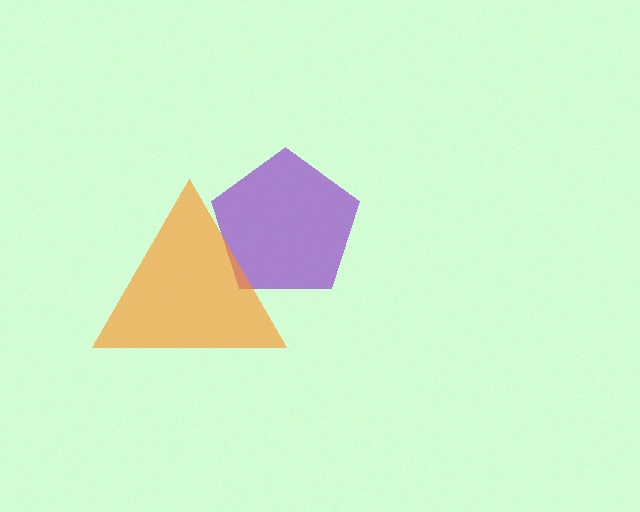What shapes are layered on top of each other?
The layered shapes are: a purple pentagon, an orange triangle.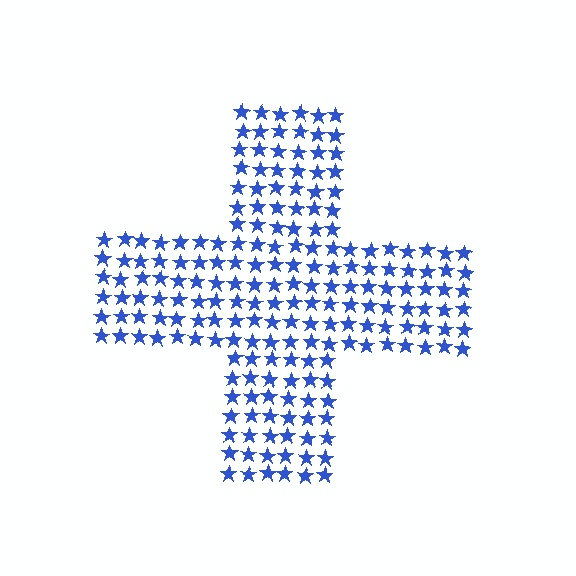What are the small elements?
The small elements are stars.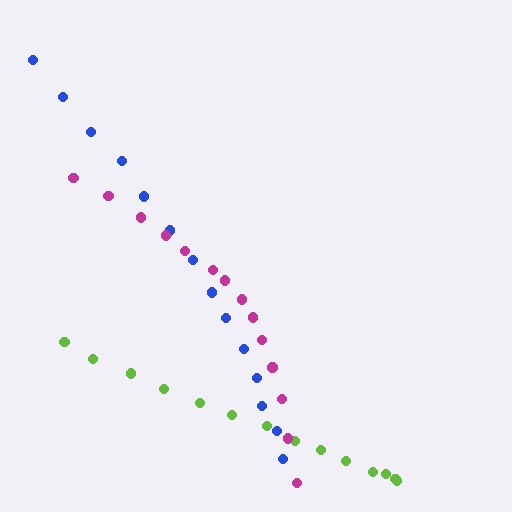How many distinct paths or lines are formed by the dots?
There are 3 distinct paths.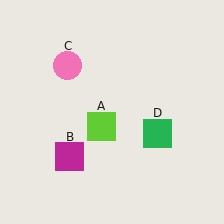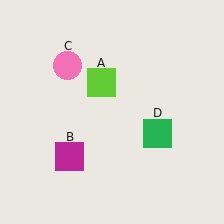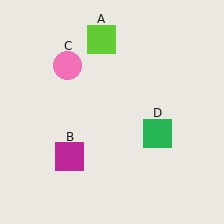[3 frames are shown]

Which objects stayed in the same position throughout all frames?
Magenta square (object B) and pink circle (object C) and green square (object D) remained stationary.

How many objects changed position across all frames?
1 object changed position: lime square (object A).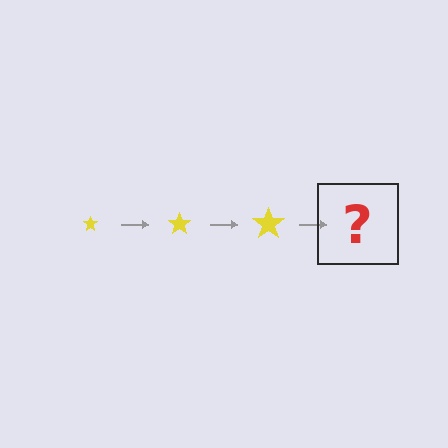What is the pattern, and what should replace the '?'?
The pattern is that the star gets progressively larger each step. The '?' should be a yellow star, larger than the previous one.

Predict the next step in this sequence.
The next step is a yellow star, larger than the previous one.